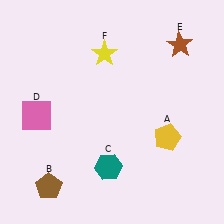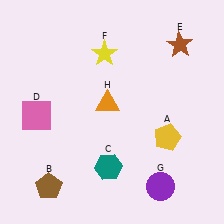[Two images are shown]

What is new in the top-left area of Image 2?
An orange triangle (H) was added in the top-left area of Image 2.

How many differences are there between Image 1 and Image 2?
There are 2 differences between the two images.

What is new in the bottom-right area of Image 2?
A purple circle (G) was added in the bottom-right area of Image 2.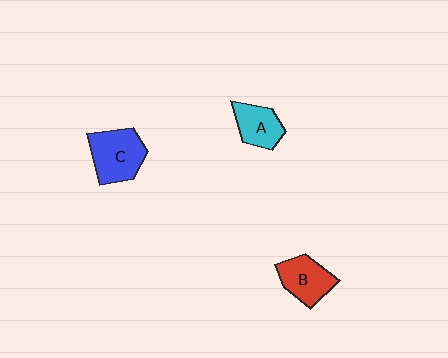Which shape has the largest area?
Shape C (blue).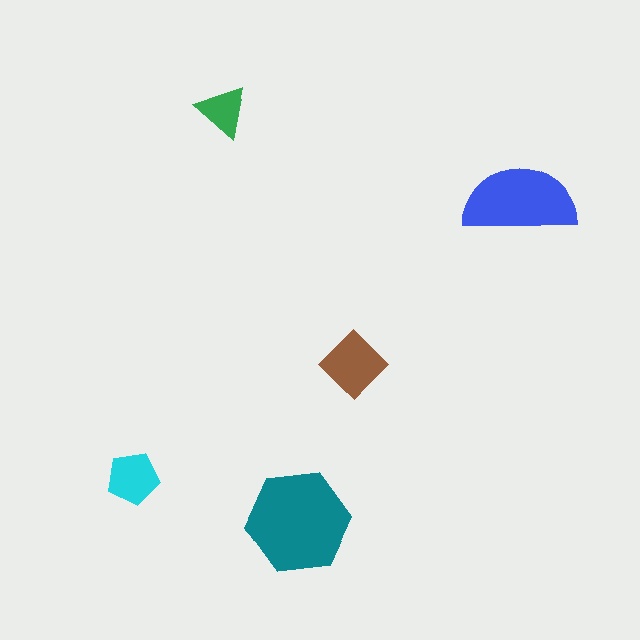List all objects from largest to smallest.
The teal hexagon, the blue semicircle, the brown diamond, the cyan pentagon, the green triangle.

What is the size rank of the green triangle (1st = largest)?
5th.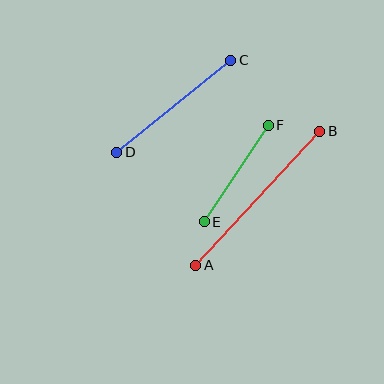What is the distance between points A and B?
The distance is approximately 182 pixels.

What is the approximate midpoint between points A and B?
The midpoint is at approximately (258, 198) pixels.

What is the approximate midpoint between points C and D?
The midpoint is at approximately (174, 106) pixels.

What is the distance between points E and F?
The distance is approximately 116 pixels.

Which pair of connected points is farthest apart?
Points A and B are farthest apart.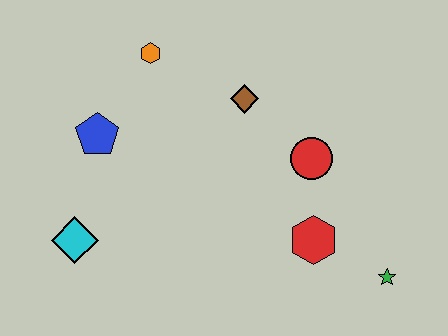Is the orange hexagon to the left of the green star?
Yes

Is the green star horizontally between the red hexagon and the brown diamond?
No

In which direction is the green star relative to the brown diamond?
The green star is below the brown diamond.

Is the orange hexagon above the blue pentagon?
Yes